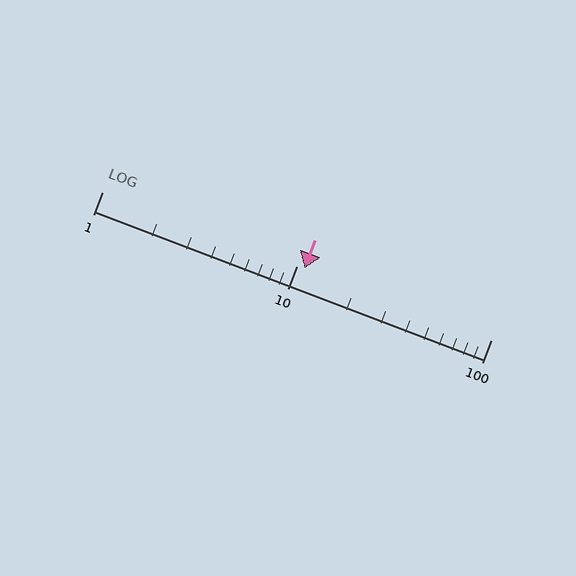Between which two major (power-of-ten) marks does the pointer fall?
The pointer is between 10 and 100.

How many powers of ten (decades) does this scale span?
The scale spans 2 decades, from 1 to 100.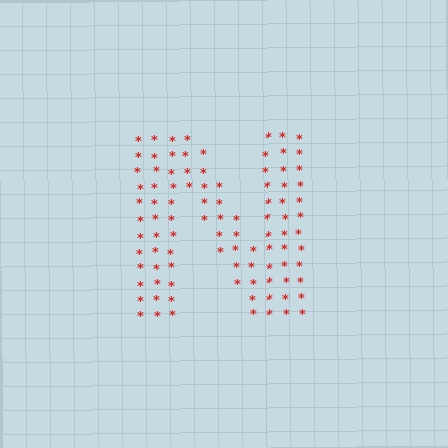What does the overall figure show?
The overall figure shows the letter N.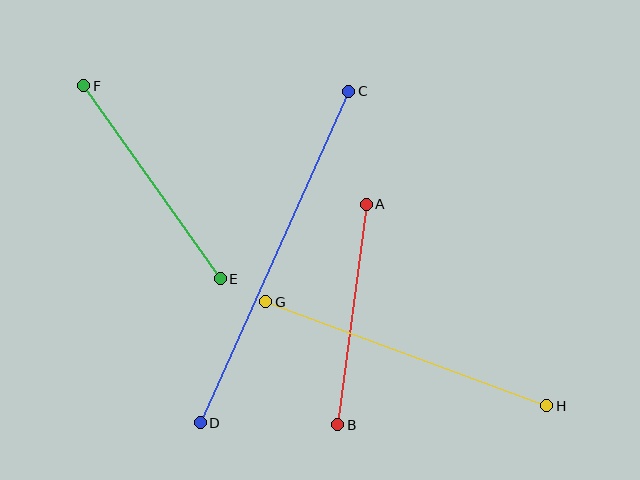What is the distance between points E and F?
The distance is approximately 236 pixels.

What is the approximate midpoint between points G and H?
The midpoint is at approximately (406, 354) pixels.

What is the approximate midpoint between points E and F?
The midpoint is at approximately (152, 182) pixels.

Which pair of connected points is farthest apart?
Points C and D are farthest apart.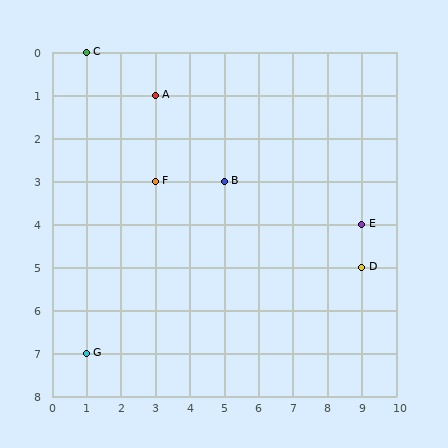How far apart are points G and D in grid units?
Points G and D are 8 columns and 2 rows apart (about 8.2 grid units diagonally).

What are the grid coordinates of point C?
Point C is at grid coordinates (1, 0).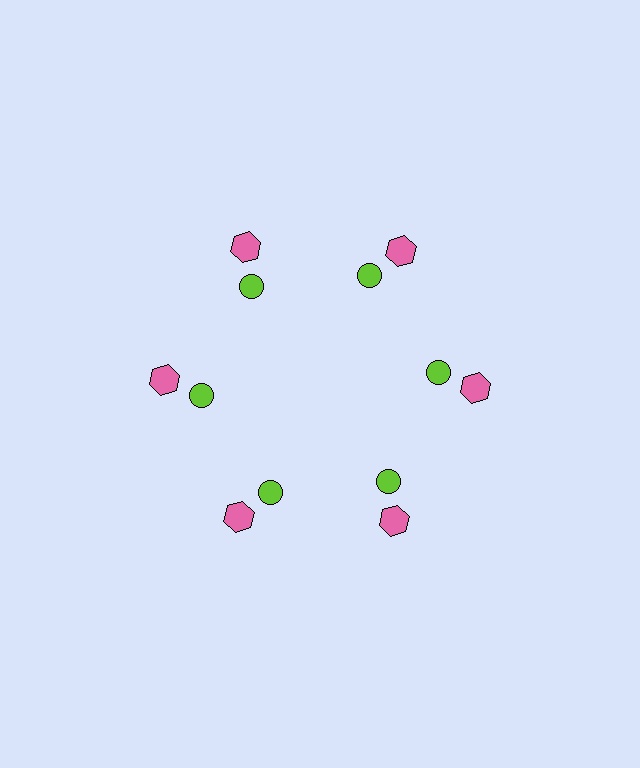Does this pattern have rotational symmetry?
Yes, this pattern has 6-fold rotational symmetry. It looks the same after rotating 60 degrees around the center.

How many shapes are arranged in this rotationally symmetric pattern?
There are 12 shapes, arranged in 6 groups of 2.